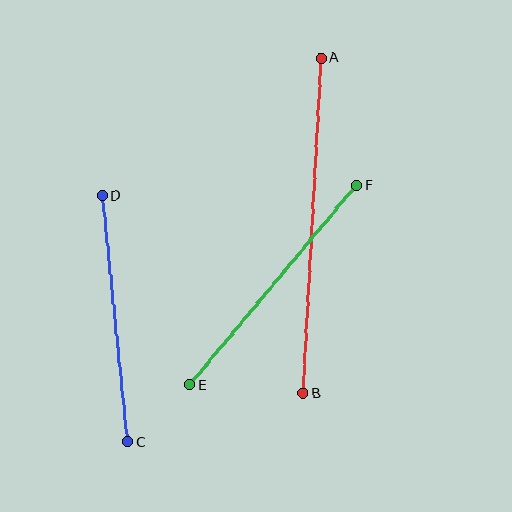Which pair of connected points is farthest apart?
Points A and B are farthest apart.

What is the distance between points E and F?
The distance is approximately 260 pixels.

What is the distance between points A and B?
The distance is approximately 336 pixels.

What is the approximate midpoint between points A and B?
The midpoint is at approximately (312, 226) pixels.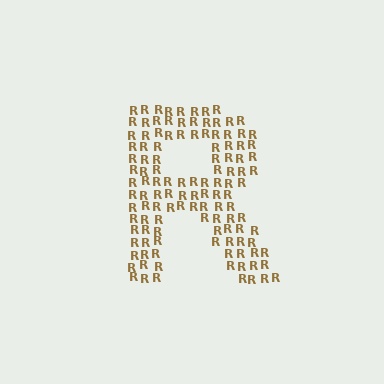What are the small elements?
The small elements are letter R's.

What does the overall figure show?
The overall figure shows the letter R.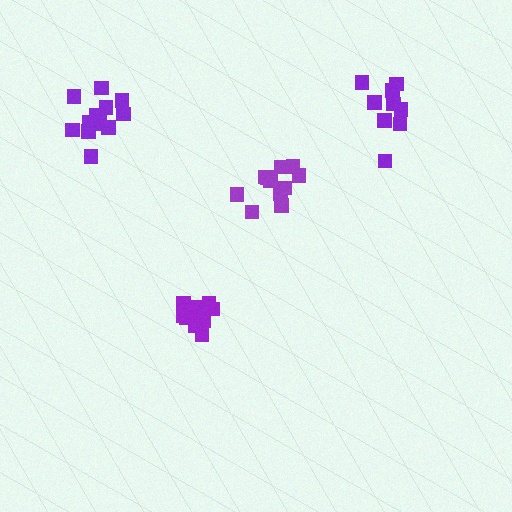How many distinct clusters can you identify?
There are 4 distinct clusters.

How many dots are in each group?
Group 1: 9 dots, Group 2: 13 dots, Group 3: 11 dots, Group 4: 13 dots (46 total).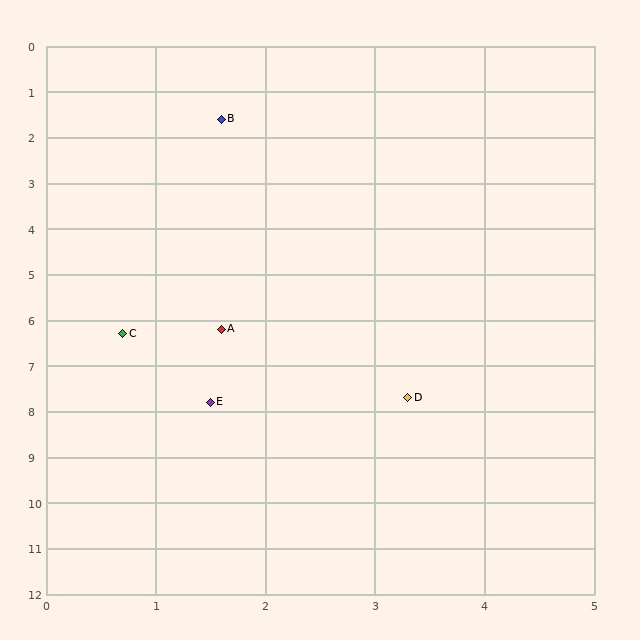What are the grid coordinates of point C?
Point C is at approximately (0.7, 6.3).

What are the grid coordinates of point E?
Point E is at approximately (1.5, 7.8).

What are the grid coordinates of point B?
Point B is at approximately (1.6, 1.6).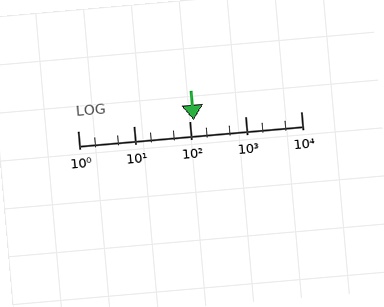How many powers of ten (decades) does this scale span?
The scale spans 4 decades, from 1 to 10000.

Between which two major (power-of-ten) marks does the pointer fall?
The pointer is between 100 and 1000.